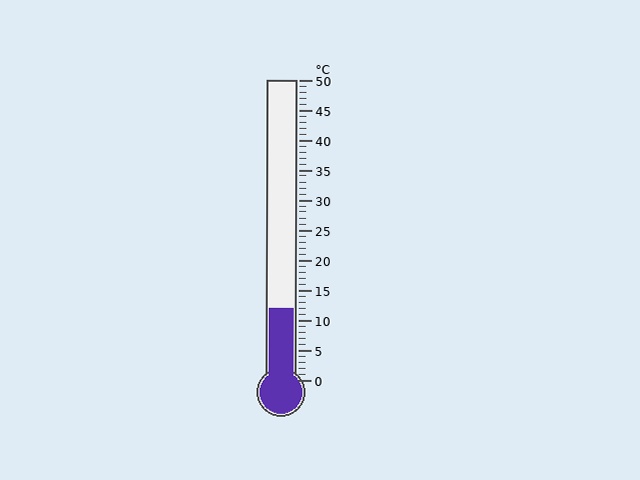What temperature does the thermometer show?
The thermometer shows approximately 12°C.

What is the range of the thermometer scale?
The thermometer scale ranges from 0°C to 50°C.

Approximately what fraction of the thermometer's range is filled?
The thermometer is filled to approximately 25% of its range.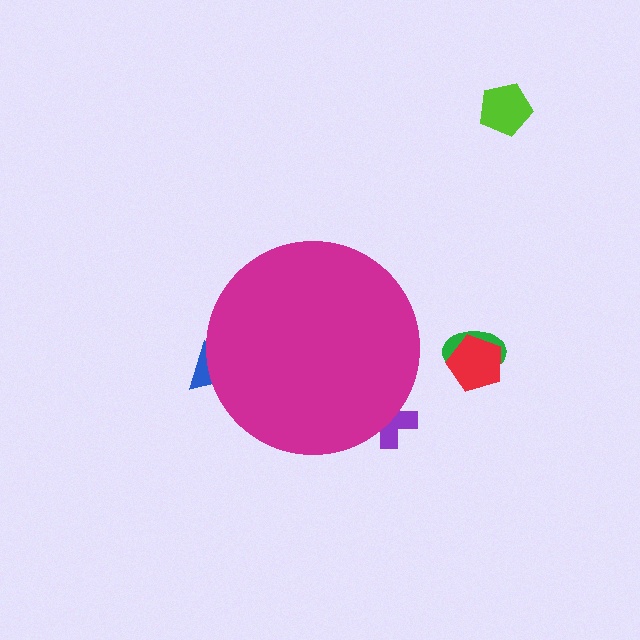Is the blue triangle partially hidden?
Yes, the blue triangle is partially hidden behind the magenta circle.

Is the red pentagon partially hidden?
No, the red pentagon is fully visible.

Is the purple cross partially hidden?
Yes, the purple cross is partially hidden behind the magenta circle.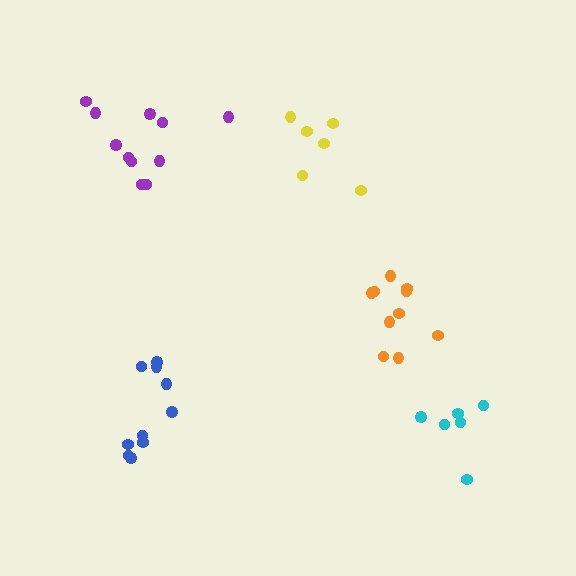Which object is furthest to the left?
The blue cluster is leftmost.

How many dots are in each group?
Group 1: 10 dots, Group 2: 11 dots, Group 3: 6 dots, Group 4: 6 dots, Group 5: 10 dots (43 total).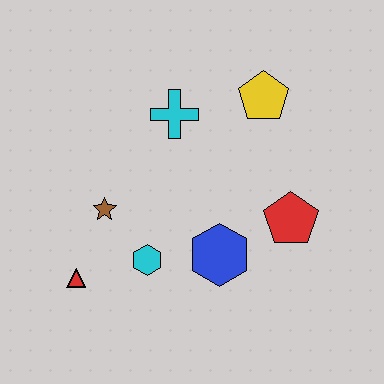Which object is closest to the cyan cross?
The yellow pentagon is closest to the cyan cross.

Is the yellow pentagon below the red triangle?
No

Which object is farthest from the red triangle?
The yellow pentagon is farthest from the red triangle.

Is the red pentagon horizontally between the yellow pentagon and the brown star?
No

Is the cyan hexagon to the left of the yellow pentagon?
Yes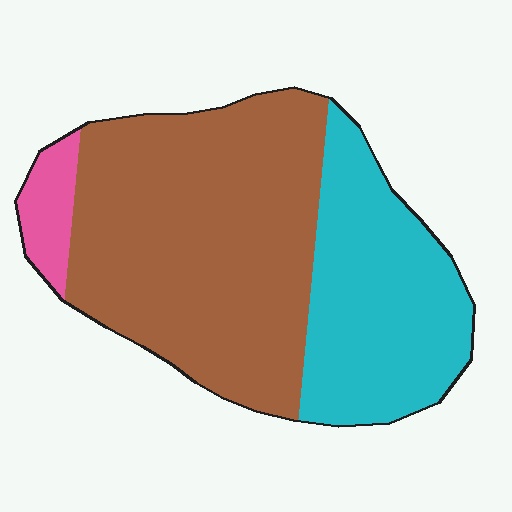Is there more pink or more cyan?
Cyan.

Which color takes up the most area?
Brown, at roughly 60%.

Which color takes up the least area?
Pink, at roughly 5%.